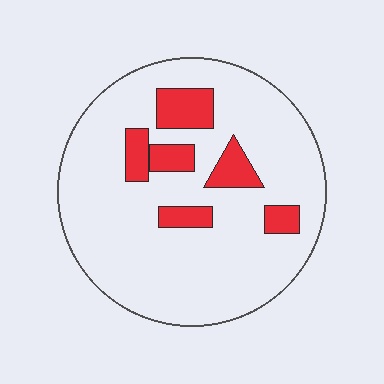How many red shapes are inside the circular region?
6.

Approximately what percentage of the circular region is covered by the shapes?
Approximately 15%.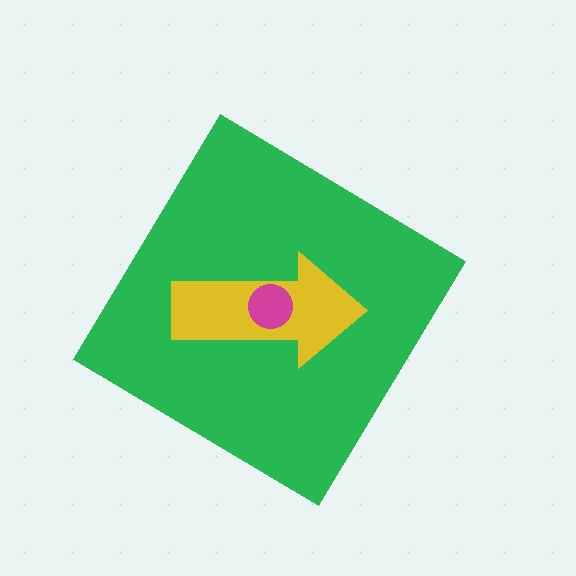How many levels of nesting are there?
3.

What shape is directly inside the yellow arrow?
The magenta circle.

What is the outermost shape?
The green diamond.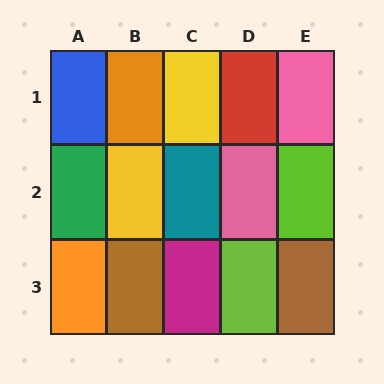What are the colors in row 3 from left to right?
Orange, brown, magenta, lime, brown.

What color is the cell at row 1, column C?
Yellow.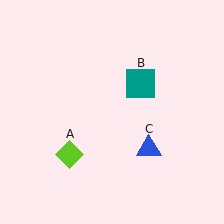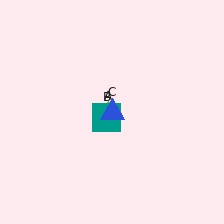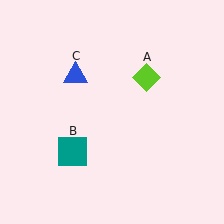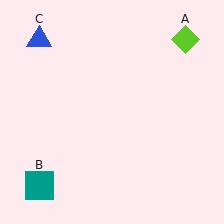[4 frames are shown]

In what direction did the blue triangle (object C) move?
The blue triangle (object C) moved up and to the left.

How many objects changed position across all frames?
3 objects changed position: lime diamond (object A), teal square (object B), blue triangle (object C).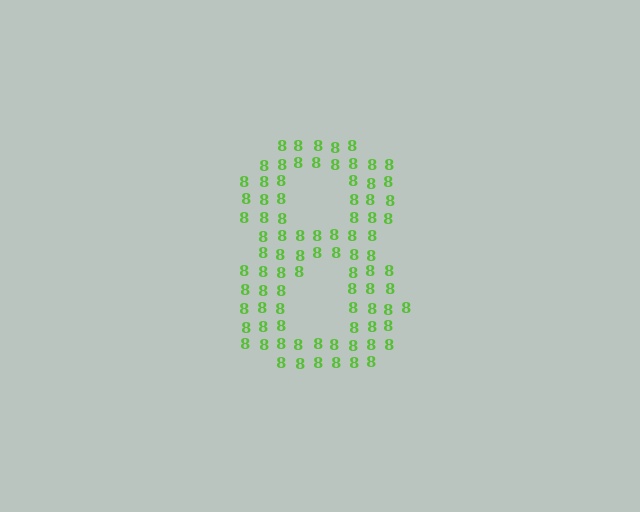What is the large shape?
The large shape is the digit 8.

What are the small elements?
The small elements are digit 8's.